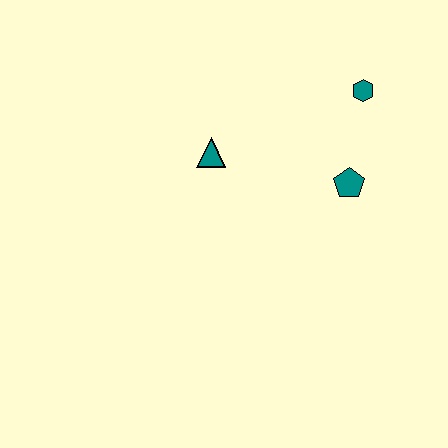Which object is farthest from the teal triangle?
The teal hexagon is farthest from the teal triangle.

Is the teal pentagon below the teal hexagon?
Yes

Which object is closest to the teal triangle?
The teal pentagon is closest to the teal triangle.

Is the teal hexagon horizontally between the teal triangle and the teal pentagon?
No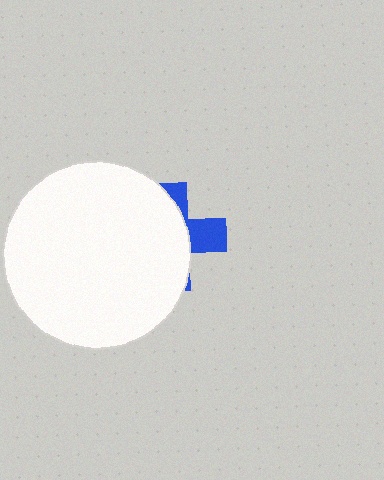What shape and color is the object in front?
The object in front is a white circle.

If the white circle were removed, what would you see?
You would see the complete blue cross.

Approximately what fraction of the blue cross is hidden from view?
Roughly 70% of the blue cross is hidden behind the white circle.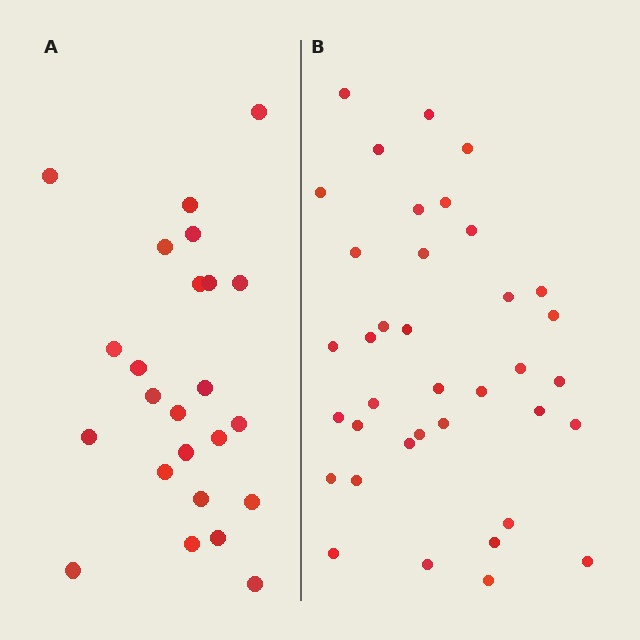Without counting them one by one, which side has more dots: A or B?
Region B (the right region) has more dots.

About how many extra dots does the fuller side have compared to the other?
Region B has approximately 15 more dots than region A.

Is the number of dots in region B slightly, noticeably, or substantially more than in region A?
Region B has substantially more. The ratio is roughly 1.5 to 1.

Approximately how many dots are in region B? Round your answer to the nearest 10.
About 40 dots. (The exact count is 37, which rounds to 40.)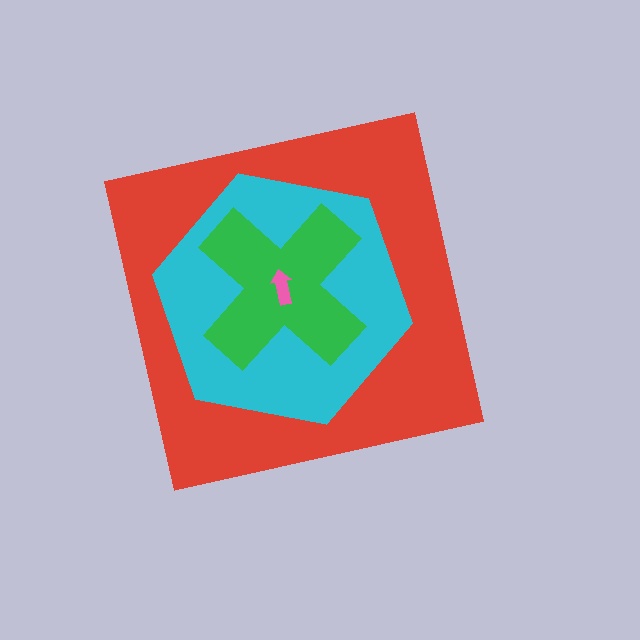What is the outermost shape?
The red square.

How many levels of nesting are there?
4.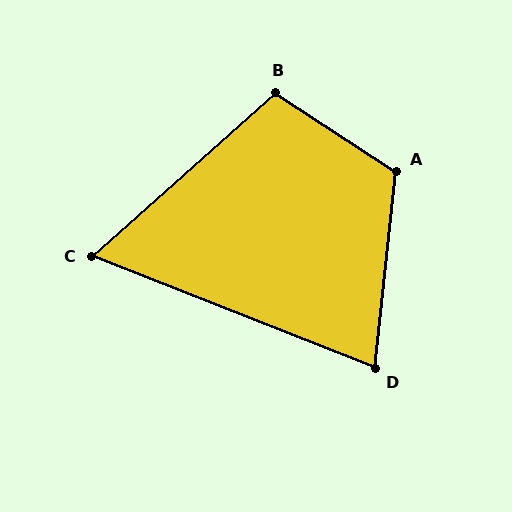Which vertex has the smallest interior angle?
C, at approximately 63 degrees.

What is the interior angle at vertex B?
Approximately 105 degrees (obtuse).